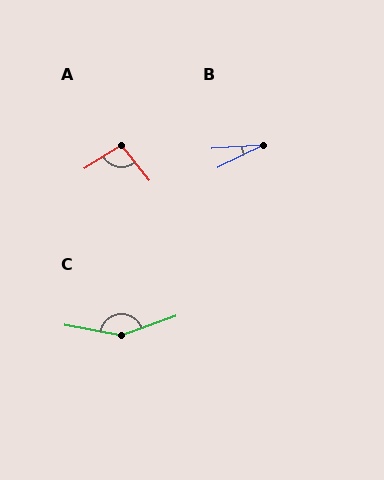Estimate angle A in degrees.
Approximately 96 degrees.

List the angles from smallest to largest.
B (23°), A (96°), C (150°).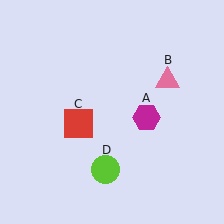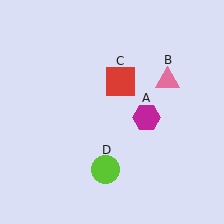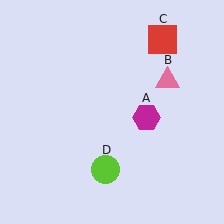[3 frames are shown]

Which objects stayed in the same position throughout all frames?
Magenta hexagon (object A) and pink triangle (object B) and lime circle (object D) remained stationary.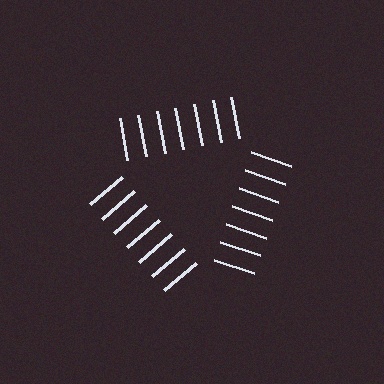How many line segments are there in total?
21 — 7 along each of the 3 edges.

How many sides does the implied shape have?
3 sides — the line-ends trace a triangle.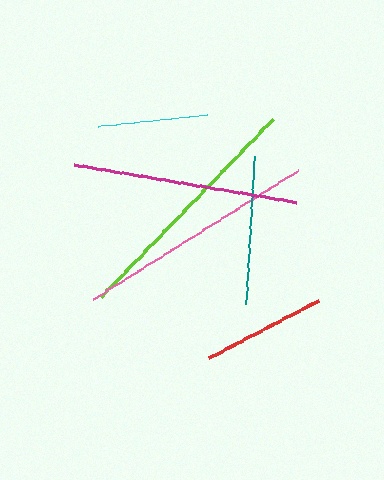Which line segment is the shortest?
The cyan line is the shortest at approximately 109 pixels.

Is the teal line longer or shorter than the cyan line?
The teal line is longer than the cyan line.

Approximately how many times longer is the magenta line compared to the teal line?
The magenta line is approximately 1.5 times the length of the teal line.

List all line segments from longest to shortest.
From longest to shortest: lime, pink, magenta, teal, red, cyan.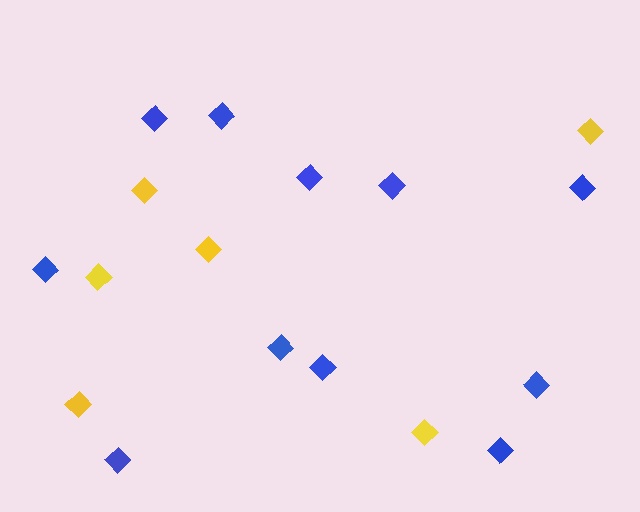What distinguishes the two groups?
There are 2 groups: one group of blue diamonds (11) and one group of yellow diamonds (6).